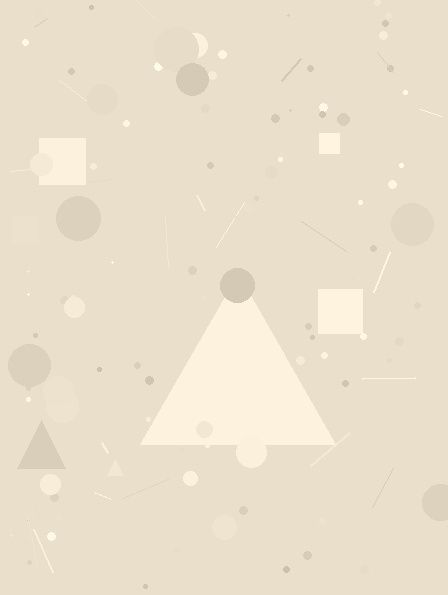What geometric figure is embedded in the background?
A triangle is embedded in the background.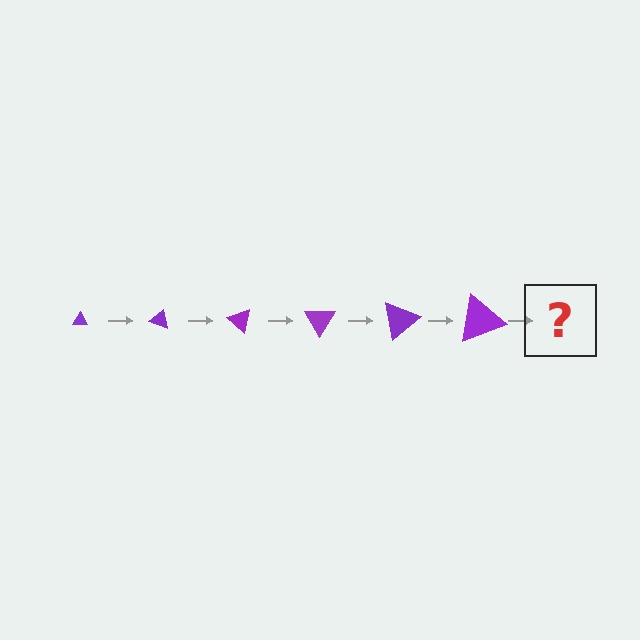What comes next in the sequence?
The next element should be a triangle, larger than the previous one and rotated 120 degrees from the start.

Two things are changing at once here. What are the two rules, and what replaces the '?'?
The two rules are that the triangle grows larger each step and it rotates 20 degrees each step. The '?' should be a triangle, larger than the previous one and rotated 120 degrees from the start.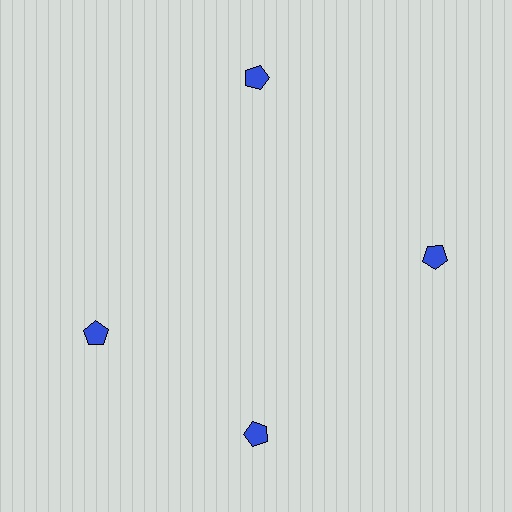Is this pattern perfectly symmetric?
No. The 4 blue pentagons are arranged in a ring, but one element near the 9 o'clock position is rotated out of alignment along the ring, breaking the 4-fold rotational symmetry.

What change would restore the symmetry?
The symmetry would be restored by rotating it back into even spacing with its neighbors so that all 4 pentagons sit at equal angles and equal distance from the center.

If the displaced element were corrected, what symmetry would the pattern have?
It would have 4-fold rotational symmetry — the pattern would map onto itself every 90 degrees.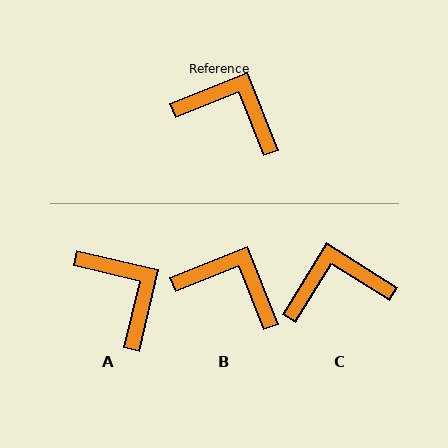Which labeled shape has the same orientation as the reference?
B.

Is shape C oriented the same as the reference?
No, it is off by about 36 degrees.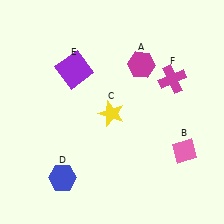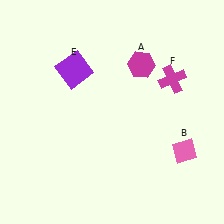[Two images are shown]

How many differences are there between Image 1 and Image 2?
There are 2 differences between the two images.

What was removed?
The yellow star (C), the blue hexagon (D) were removed in Image 2.